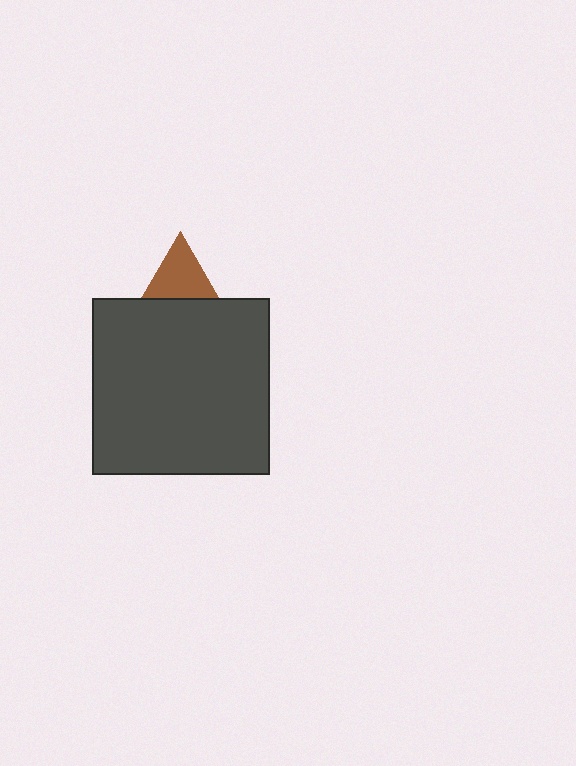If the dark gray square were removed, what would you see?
You would see the complete brown triangle.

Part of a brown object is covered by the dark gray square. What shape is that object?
It is a triangle.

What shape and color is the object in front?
The object in front is a dark gray square.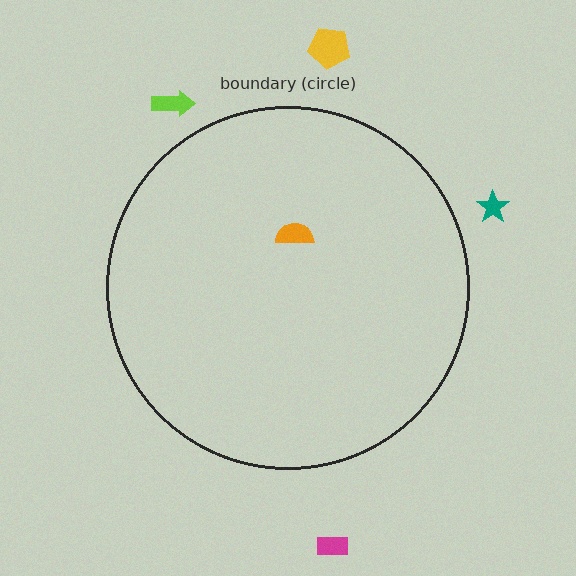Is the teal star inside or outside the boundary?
Outside.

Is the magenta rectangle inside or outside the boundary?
Outside.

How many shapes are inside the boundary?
1 inside, 4 outside.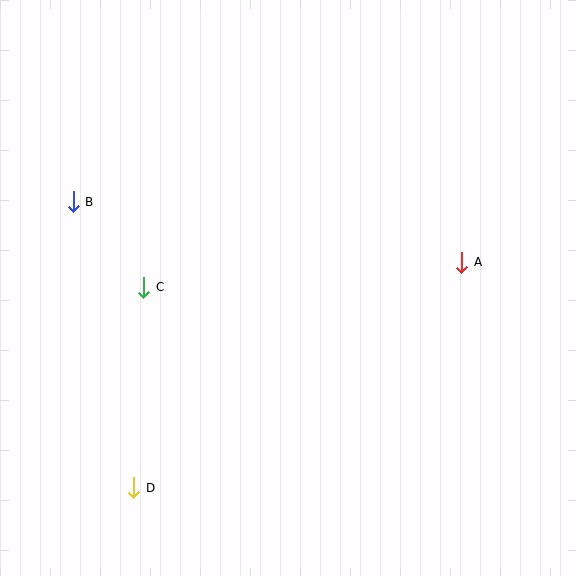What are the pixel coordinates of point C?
Point C is at (144, 287).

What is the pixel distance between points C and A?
The distance between C and A is 319 pixels.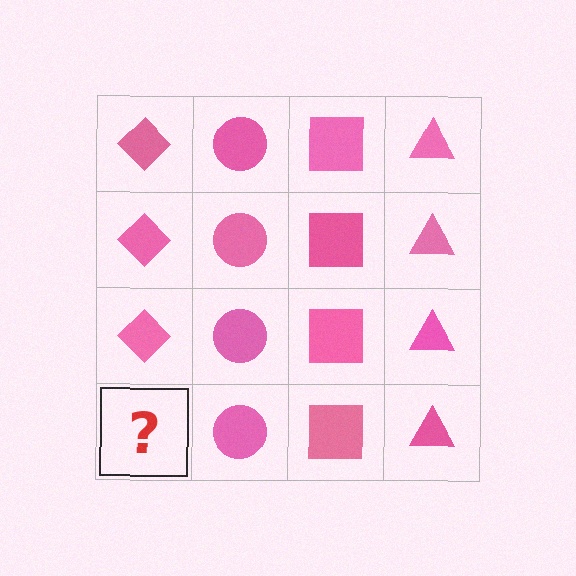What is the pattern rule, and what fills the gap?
The rule is that each column has a consistent shape. The gap should be filled with a pink diamond.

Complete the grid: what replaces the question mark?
The question mark should be replaced with a pink diamond.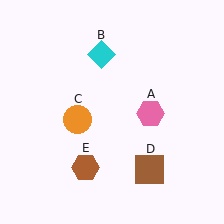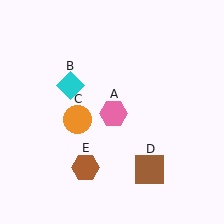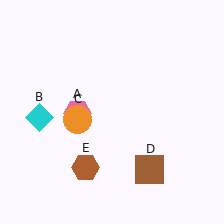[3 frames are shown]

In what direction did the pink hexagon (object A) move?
The pink hexagon (object A) moved left.